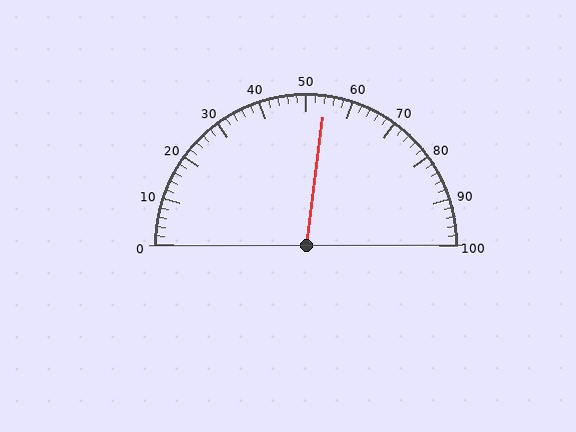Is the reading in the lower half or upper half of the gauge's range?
The reading is in the upper half of the range (0 to 100).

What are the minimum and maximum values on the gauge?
The gauge ranges from 0 to 100.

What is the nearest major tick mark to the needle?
The nearest major tick mark is 50.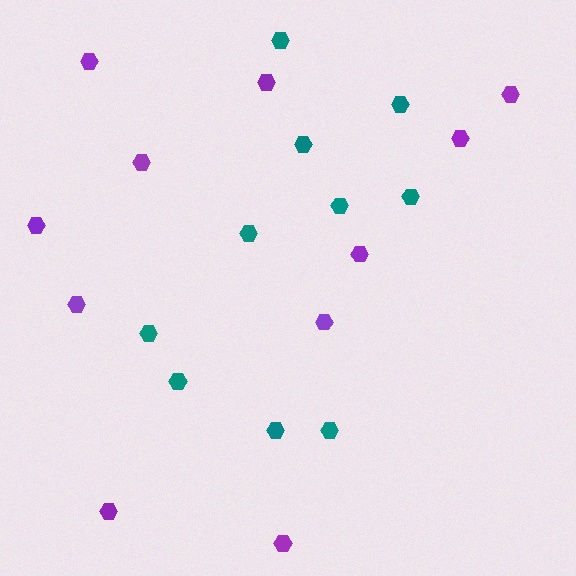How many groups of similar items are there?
There are 2 groups: one group of teal hexagons (10) and one group of purple hexagons (11).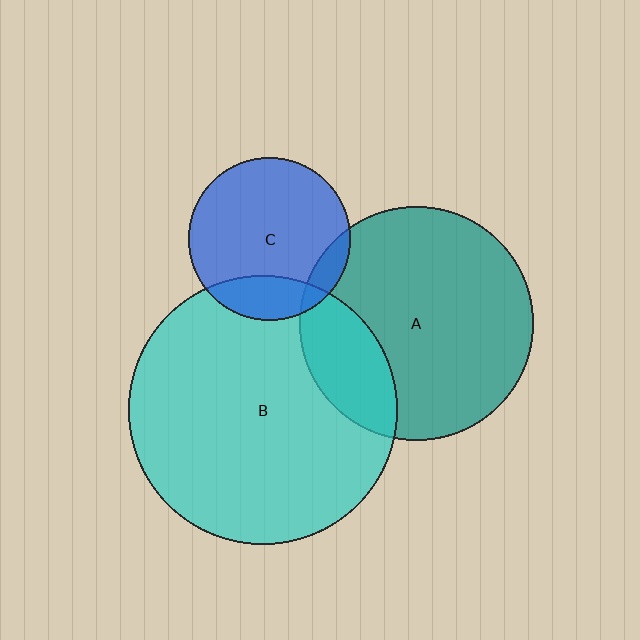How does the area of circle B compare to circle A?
Approximately 1.3 times.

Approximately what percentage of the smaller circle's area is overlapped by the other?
Approximately 10%.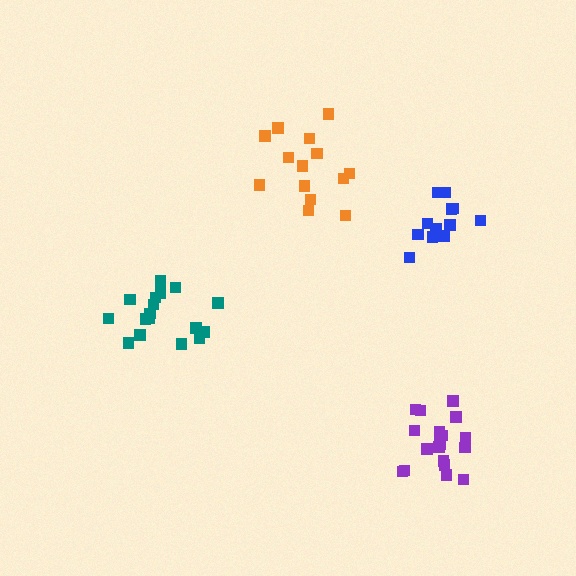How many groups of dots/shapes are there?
There are 4 groups.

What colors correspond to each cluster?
The clusters are colored: orange, teal, blue, purple.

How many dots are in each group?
Group 1: 14 dots, Group 2: 17 dots, Group 3: 13 dots, Group 4: 19 dots (63 total).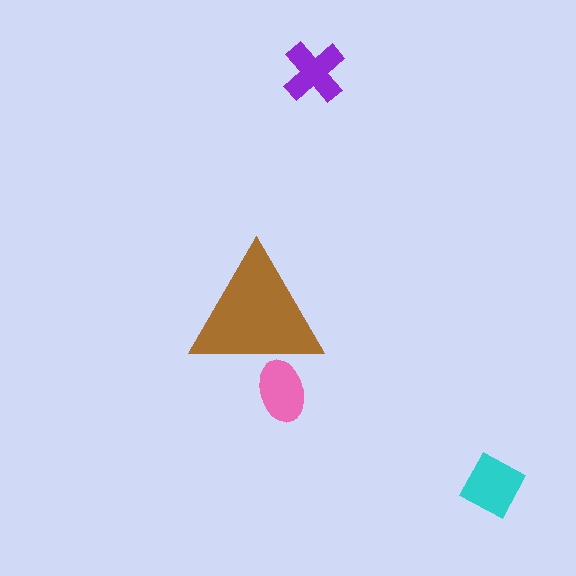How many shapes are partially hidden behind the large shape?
1 shape is partially hidden.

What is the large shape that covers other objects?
A brown triangle.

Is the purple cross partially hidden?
No, the purple cross is fully visible.